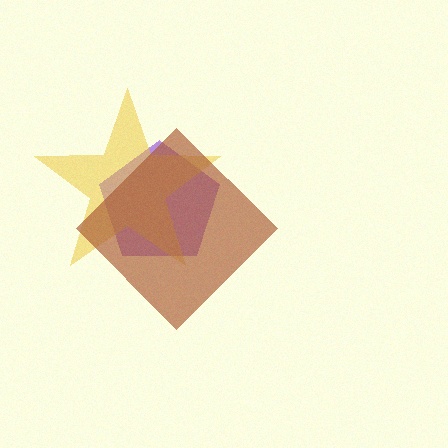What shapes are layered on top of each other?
The layered shapes are: a purple pentagon, a yellow star, a brown diamond.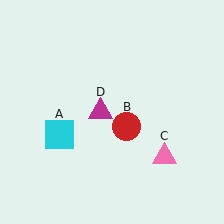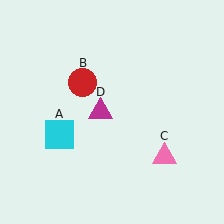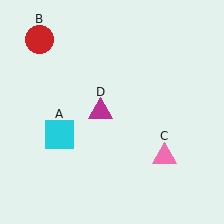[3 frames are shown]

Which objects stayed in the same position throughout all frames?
Cyan square (object A) and pink triangle (object C) and magenta triangle (object D) remained stationary.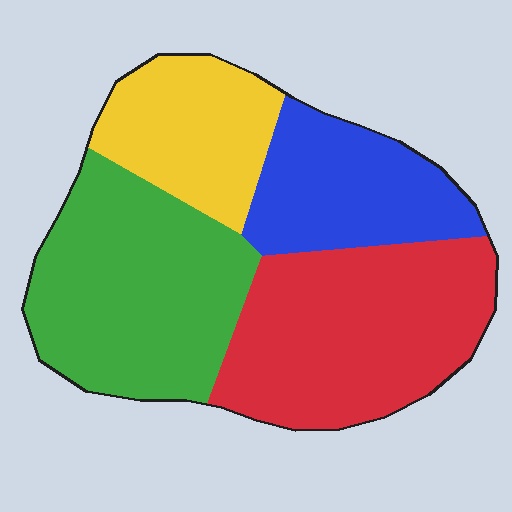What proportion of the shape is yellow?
Yellow covers roughly 15% of the shape.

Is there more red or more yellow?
Red.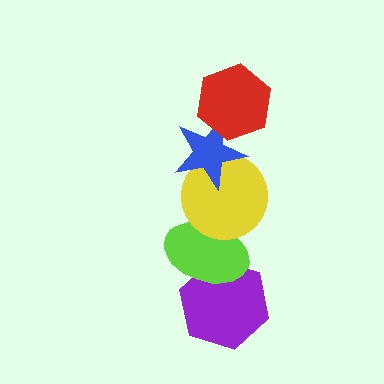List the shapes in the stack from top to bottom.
From top to bottom: the red hexagon, the blue star, the yellow circle, the lime ellipse, the purple hexagon.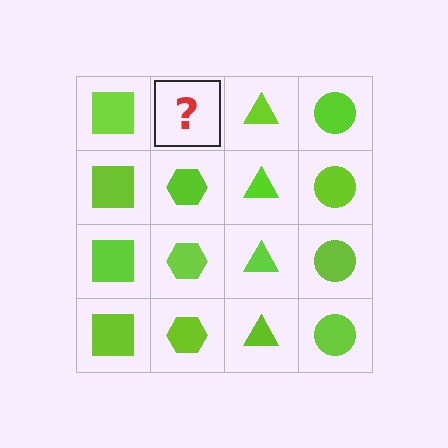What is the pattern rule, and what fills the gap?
The rule is that each column has a consistent shape. The gap should be filled with a lime hexagon.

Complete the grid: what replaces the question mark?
The question mark should be replaced with a lime hexagon.